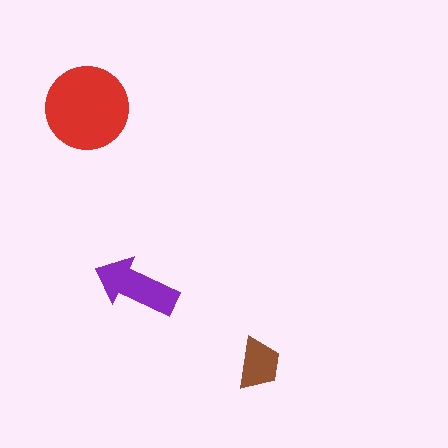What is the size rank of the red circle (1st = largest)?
1st.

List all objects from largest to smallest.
The red circle, the purple arrow, the brown trapezoid.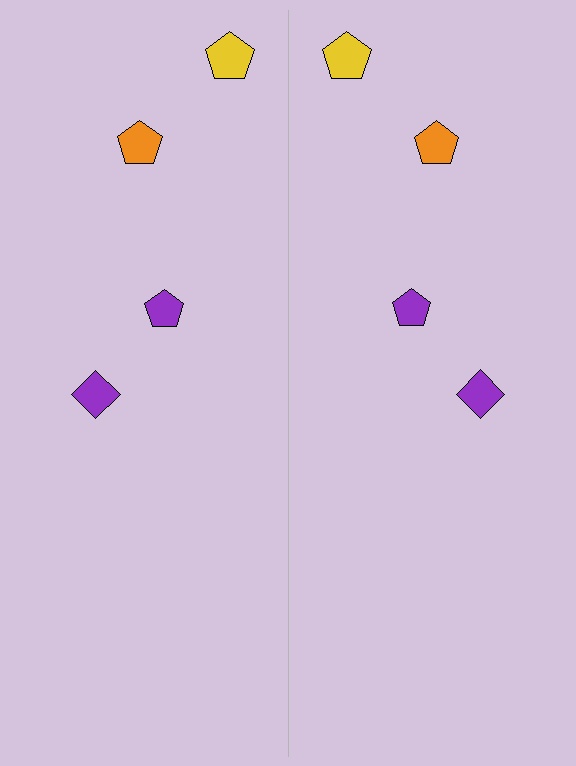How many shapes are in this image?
There are 8 shapes in this image.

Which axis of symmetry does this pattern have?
The pattern has a vertical axis of symmetry running through the center of the image.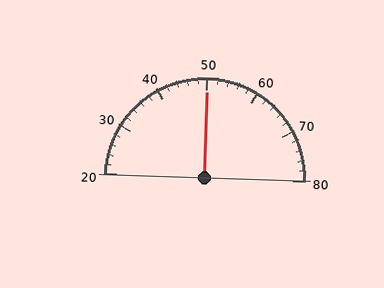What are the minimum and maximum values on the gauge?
The gauge ranges from 20 to 80.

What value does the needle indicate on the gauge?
The needle indicates approximately 50.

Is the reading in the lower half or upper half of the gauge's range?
The reading is in the upper half of the range (20 to 80).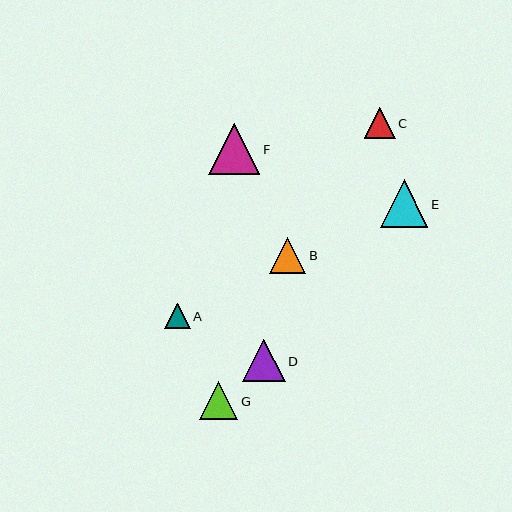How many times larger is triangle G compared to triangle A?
Triangle G is approximately 1.5 times the size of triangle A.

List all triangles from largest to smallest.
From largest to smallest: F, E, D, G, B, C, A.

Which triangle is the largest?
Triangle F is the largest with a size of approximately 51 pixels.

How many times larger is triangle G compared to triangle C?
Triangle G is approximately 1.2 times the size of triangle C.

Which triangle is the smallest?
Triangle A is the smallest with a size of approximately 25 pixels.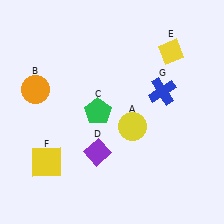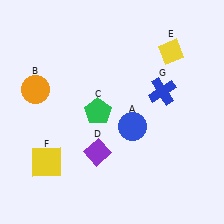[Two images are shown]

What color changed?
The circle (A) changed from yellow in Image 1 to blue in Image 2.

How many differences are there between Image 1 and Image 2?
There is 1 difference between the two images.